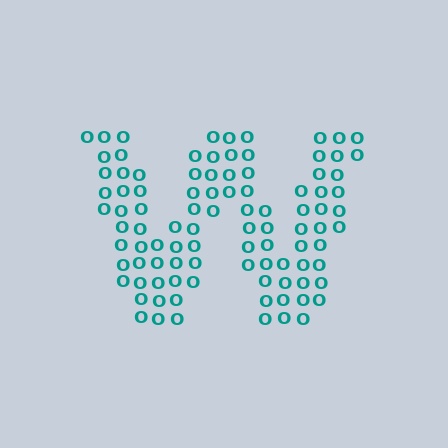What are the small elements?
The small elements are letter O's.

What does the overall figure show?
The overall figure shows the letter W.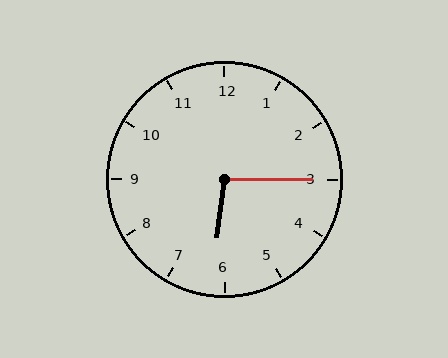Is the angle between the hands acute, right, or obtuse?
It is obtuse.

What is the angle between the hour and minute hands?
Approximately 98 degrees.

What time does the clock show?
6:15.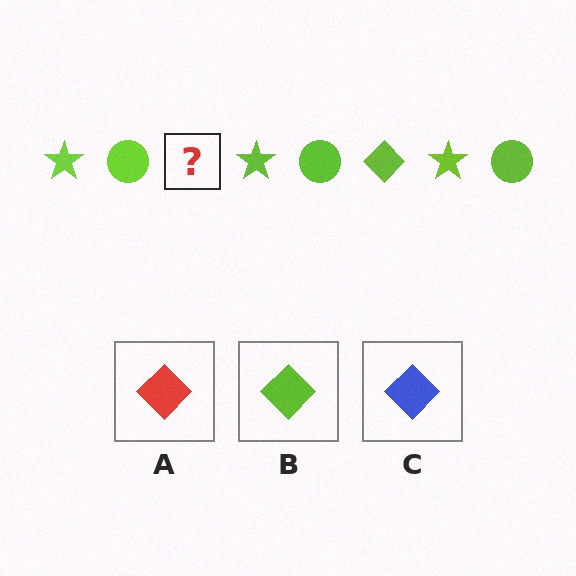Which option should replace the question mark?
Option B.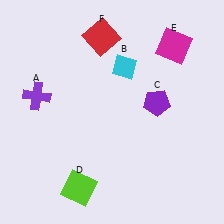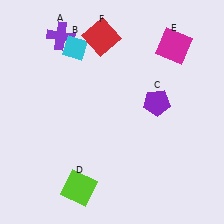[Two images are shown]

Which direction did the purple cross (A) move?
The purple cross (A) moved up.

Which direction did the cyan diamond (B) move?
The cyan diamond (B) moved left.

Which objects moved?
The objects that moved are: the purple cross (A), the cyan diamond (B).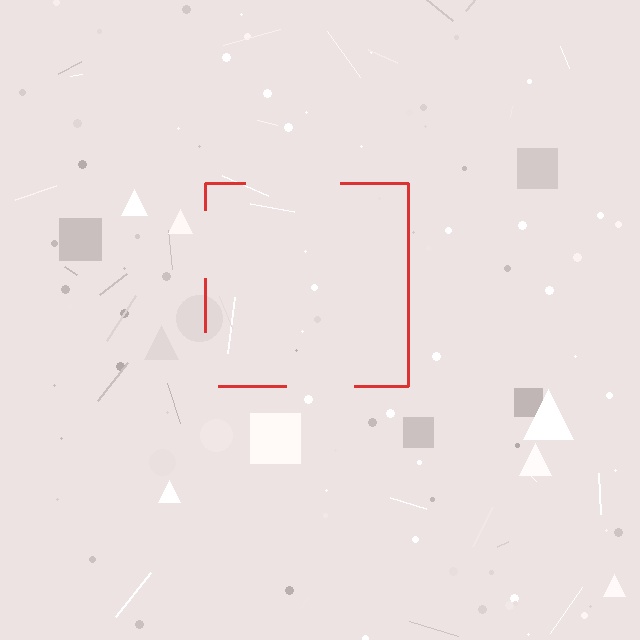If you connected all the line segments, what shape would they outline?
They would outline a square.